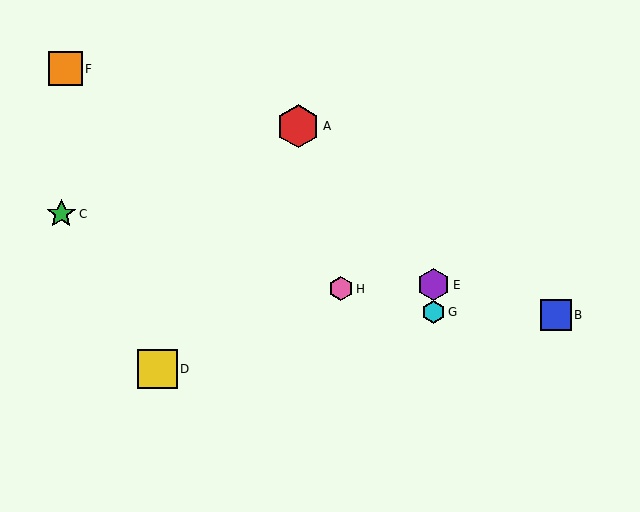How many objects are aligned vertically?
2 objects (E, G) are aligned vertically.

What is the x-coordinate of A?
Object A is at x≈298.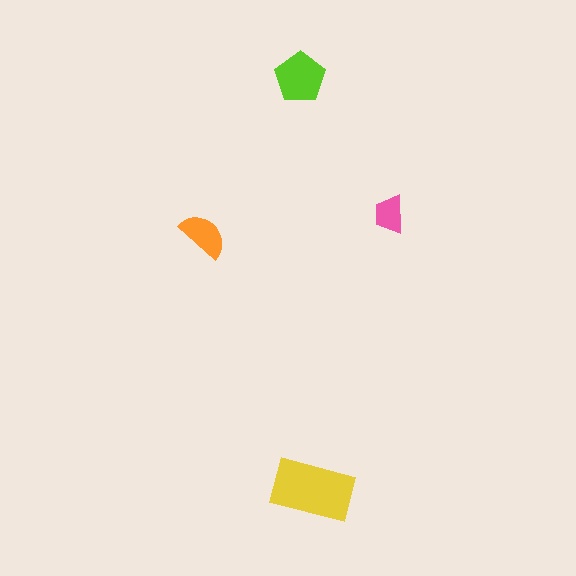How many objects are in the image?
There are 4 objects in the image.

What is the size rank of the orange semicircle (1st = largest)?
3rd.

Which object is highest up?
The lime pentagon is topmost.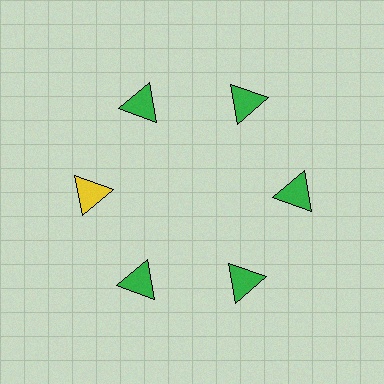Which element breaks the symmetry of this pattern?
The yellow triangle at roughly the 9 o'clock position breaks the symmetry. All other shapes are green triangles.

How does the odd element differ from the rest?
It has a different color: yellow instead of green.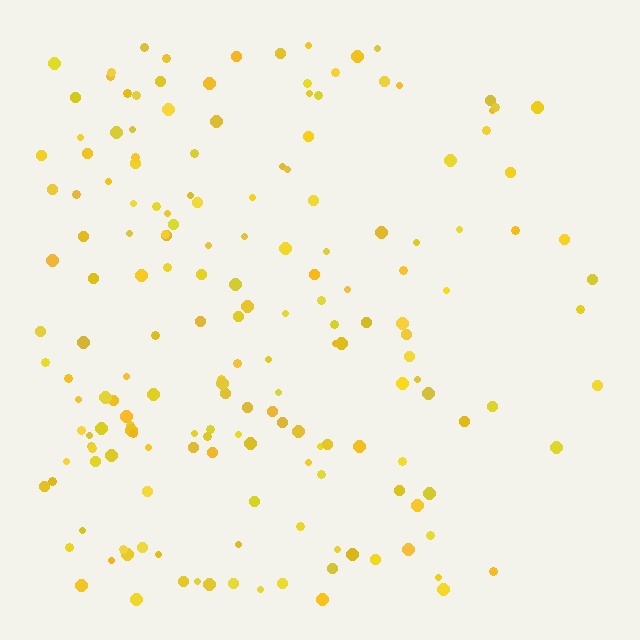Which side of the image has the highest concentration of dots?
The left.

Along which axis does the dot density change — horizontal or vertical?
Horizontal.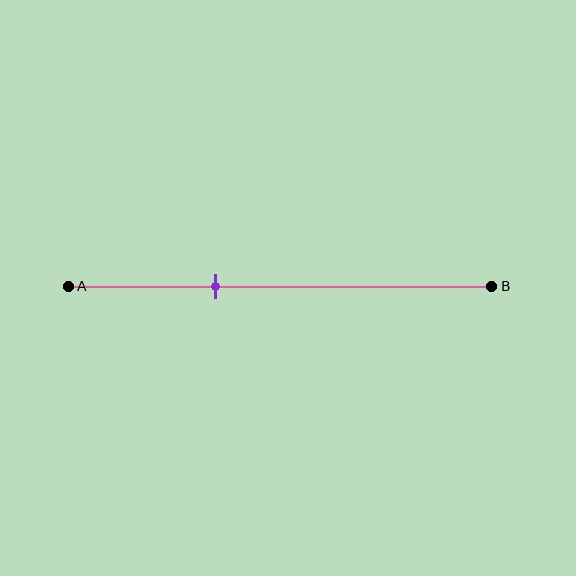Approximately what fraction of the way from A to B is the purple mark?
The purple mark is approximately 35% of the way from A to B.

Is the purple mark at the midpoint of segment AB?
No, the mark is at about 35% from A, not at the 50% midpoint.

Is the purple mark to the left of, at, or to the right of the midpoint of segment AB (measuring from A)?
The purple mark is to the left of the midpoint of segment AB.